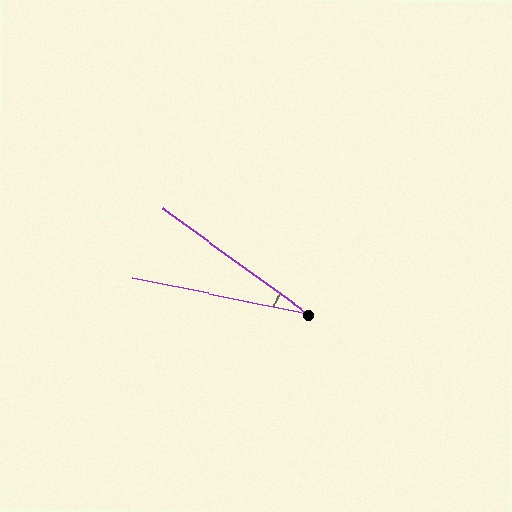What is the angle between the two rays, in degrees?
Approximately 24 degrees.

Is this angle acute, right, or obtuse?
It is acute.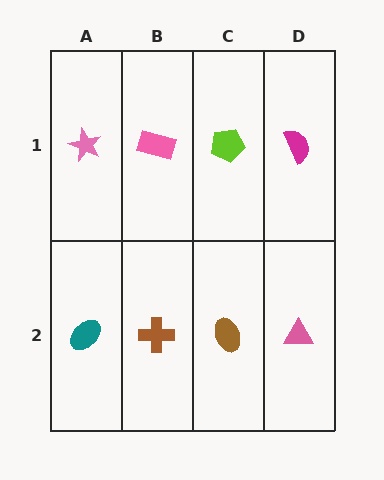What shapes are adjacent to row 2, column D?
A magenta semicircle (row 1, column D), a brown ellipse (row 2, column C).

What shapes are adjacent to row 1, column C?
A brown ellipse (row 2, column C), a pink rectangle (row 1, column B), a magenta semicircle (row 1, column D).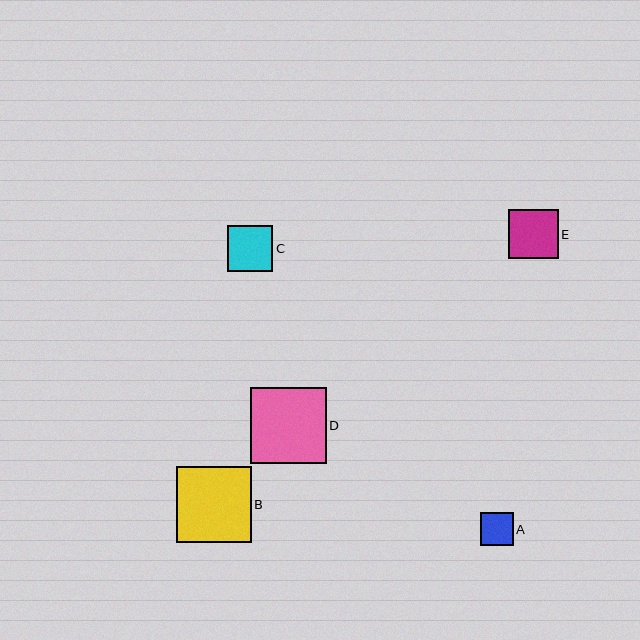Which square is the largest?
Square D is the largest with a size of approximately 76 pixels.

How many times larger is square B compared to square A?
Square B is approximately 2.3 times the size of square A.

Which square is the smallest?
Square A is the smallest with a size of approximately 33 pixels.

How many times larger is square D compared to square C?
Square D is approximately 1.7 times the size of square C.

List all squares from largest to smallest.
From largest to smallest: D, B, E, C, A.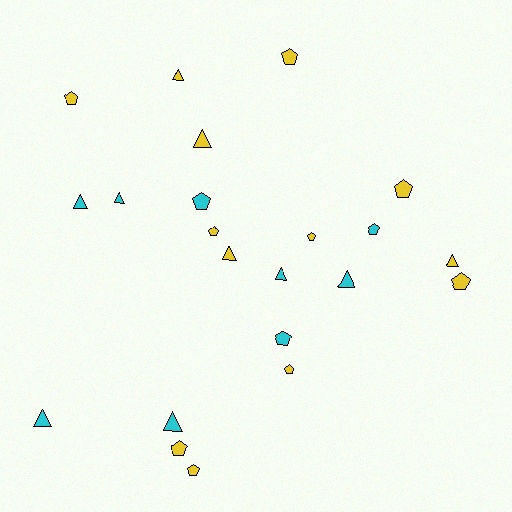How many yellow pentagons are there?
There are 9 yellow pentagons.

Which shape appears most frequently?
Pentagon, with 12 objects.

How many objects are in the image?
There are 22 objects.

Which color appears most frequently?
Yellow, with 13 objects.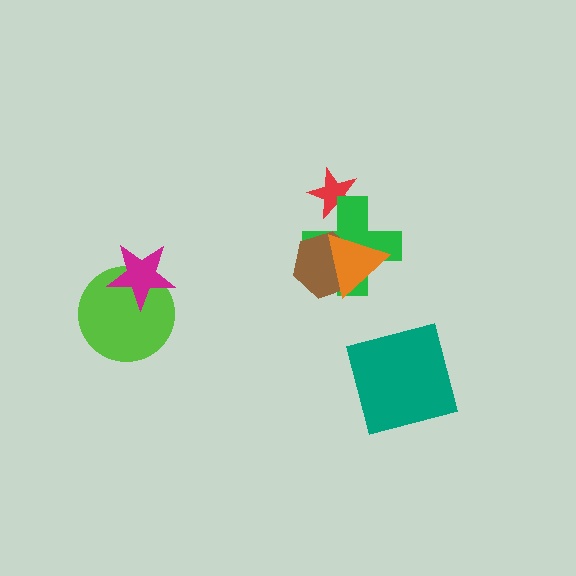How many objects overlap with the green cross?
3 objects overlap with the green cross.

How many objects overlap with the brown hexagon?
2 objects overlap with the brown hexagon.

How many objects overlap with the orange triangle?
2 objects overlap with the orange triangle.